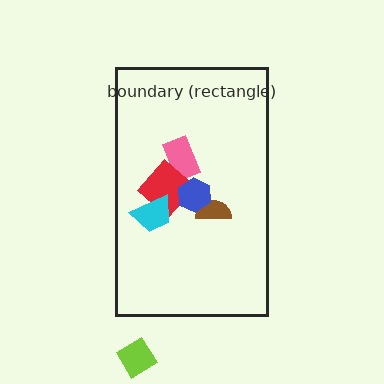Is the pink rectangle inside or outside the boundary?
Inside.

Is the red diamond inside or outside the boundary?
Inside.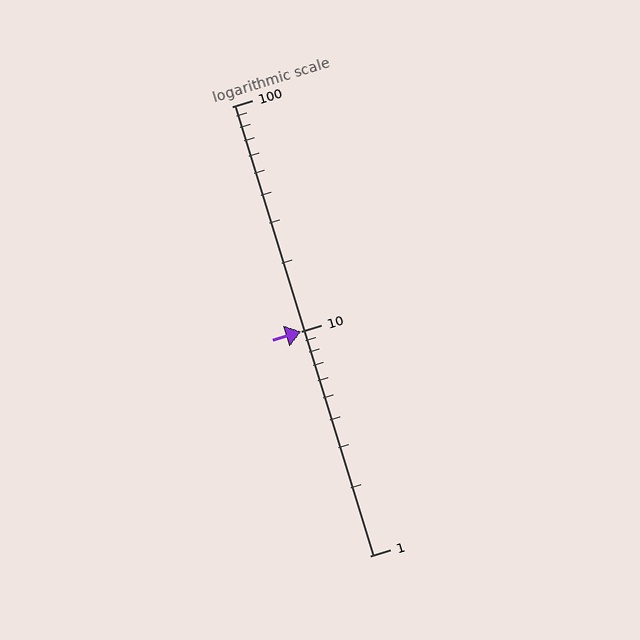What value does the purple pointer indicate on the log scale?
The pointer indicates approximately 10.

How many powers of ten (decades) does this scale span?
The scale spans 2 decades, from 1 to 100.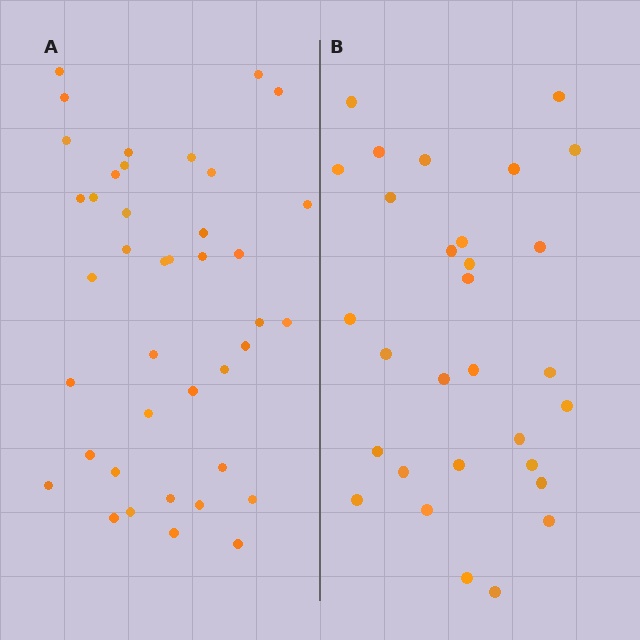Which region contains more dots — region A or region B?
Region A (the left region) has more dots.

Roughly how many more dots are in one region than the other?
Region A has roughly 10 or so more dots than region B.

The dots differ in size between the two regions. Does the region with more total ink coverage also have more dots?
No. Region B has more total ink coverage because its dots are larger, but region A actually contains more individual dots. Total area can be misleading — the number of items is what matters here.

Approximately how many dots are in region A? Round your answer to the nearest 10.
About 40 dots.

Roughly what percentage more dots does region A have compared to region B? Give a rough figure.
About 35% more.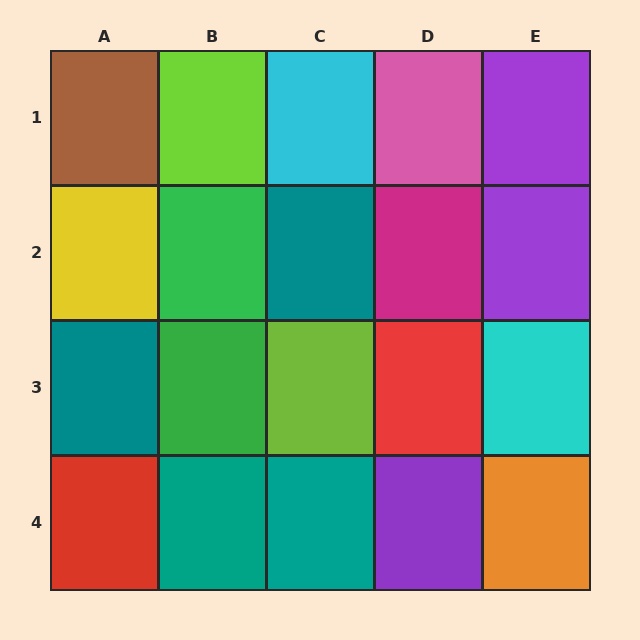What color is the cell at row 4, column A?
Red.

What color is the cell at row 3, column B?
Green.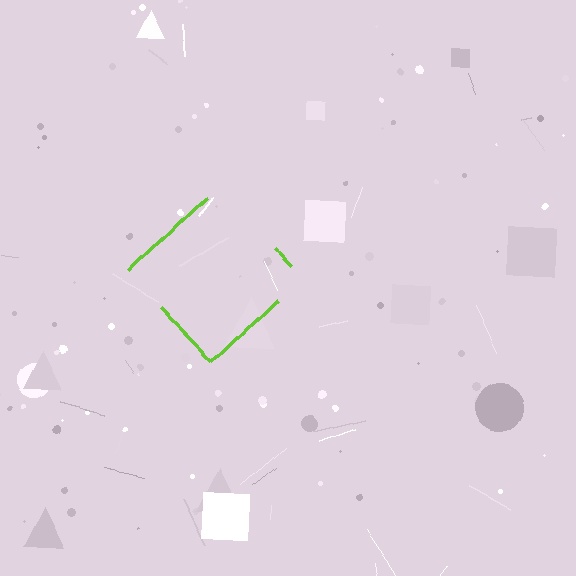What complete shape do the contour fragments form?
The contour fragments form a diamond.